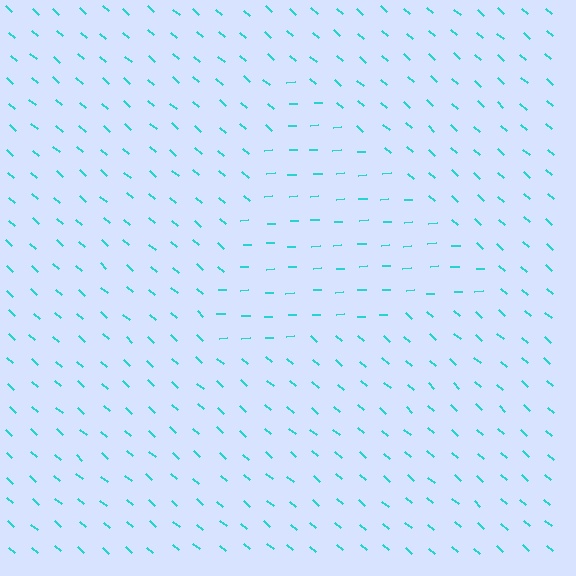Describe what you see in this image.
The image is filled with small cyan line segments. A triangle region in the image has lines oriented differently from the surrounding lines, creating a visible texture boundary.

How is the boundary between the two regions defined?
The boundary is defined purely by a change in line orientation (approximately 45 degrees difference). All lines are the same color and thickness.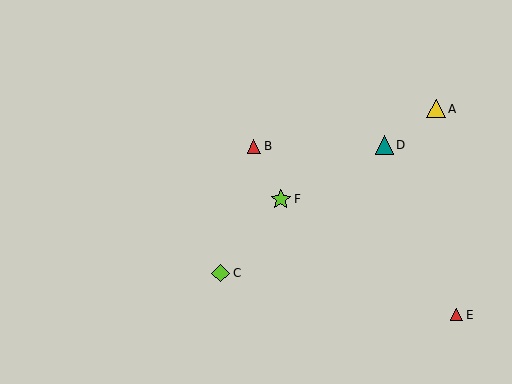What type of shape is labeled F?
Shape F is a lime star.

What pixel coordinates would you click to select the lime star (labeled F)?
Click at (281, 199) to select the lime star F.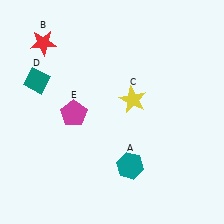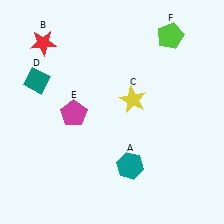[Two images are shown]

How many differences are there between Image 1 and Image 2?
There is 1 difference between the two images.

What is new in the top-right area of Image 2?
A lime pentagon (F) was added in the top-right area of Image 2.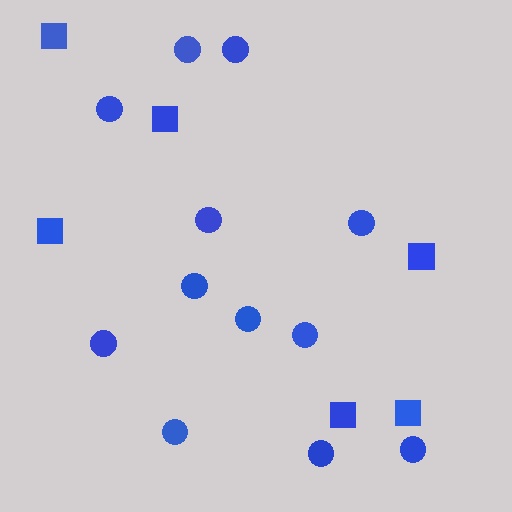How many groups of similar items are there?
There are 2 groups: one group of squares (6) and one group of circles (12).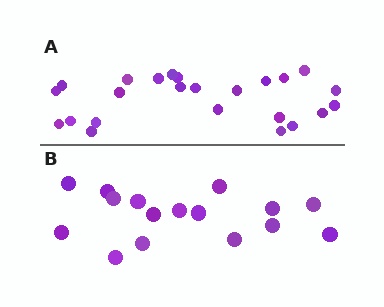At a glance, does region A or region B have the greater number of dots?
Region A (the top region) has more dots.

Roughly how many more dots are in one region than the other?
Region A has roughly 8 or so more dots than region B.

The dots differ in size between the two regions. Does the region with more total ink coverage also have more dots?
No. Region B has more total ink coverage because its dots are larger, but region A actually contains more individual dots. Total area can be misleading — the number of items is what matters here.